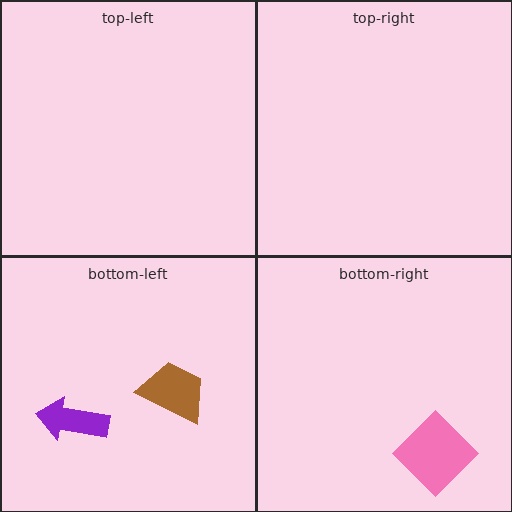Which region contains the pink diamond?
The bottom-right region.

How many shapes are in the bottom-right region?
1.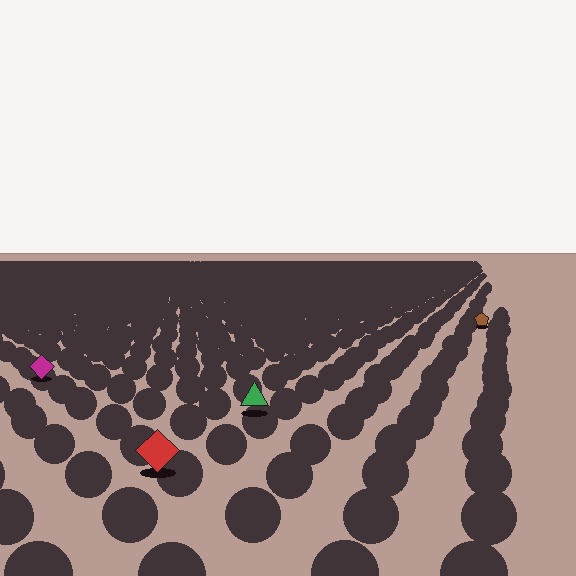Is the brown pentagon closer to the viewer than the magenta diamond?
No. The magenta diamond is closer — you can tell from the texture gradient: the ground texture is coarser near it.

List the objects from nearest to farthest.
From nearest to farthest: the red diamond, the green triangle, the magenta diamond, the brown pentagon.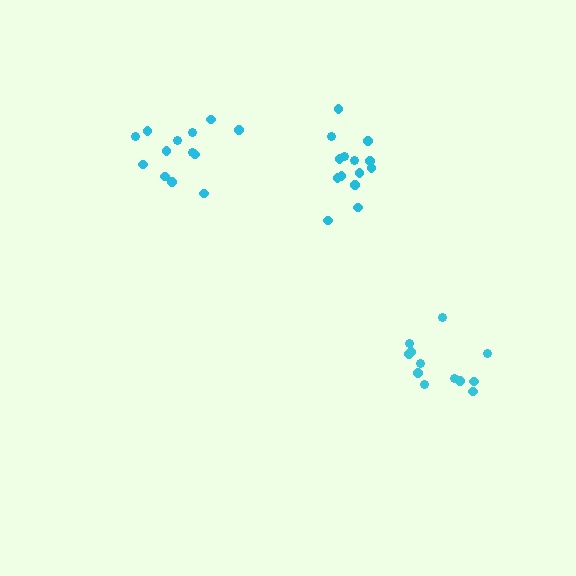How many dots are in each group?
Group 1: 13 dots, Group 2: 12 dots, Group 3: 14 dots (39 total).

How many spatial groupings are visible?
There are 3 spatial groupings.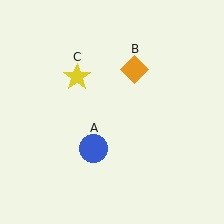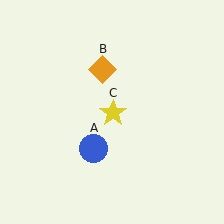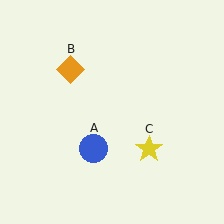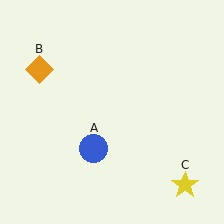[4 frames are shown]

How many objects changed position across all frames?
2 objects changed position: orange diamond (object B), yellow star (object C).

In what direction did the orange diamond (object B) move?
The orange diamond (object B) moved left.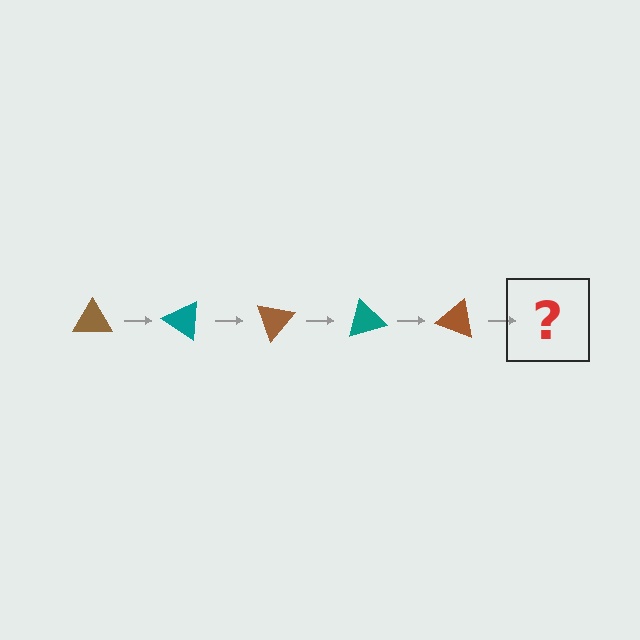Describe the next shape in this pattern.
It should be a teal triangle, rotated 175 degrees from the start.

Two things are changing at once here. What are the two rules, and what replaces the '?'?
The two rules are that it rotates 35 degrees each step and the color cycles through brown and teal. The '?' should be a teal triangle, rotated 175 degrees from the start.